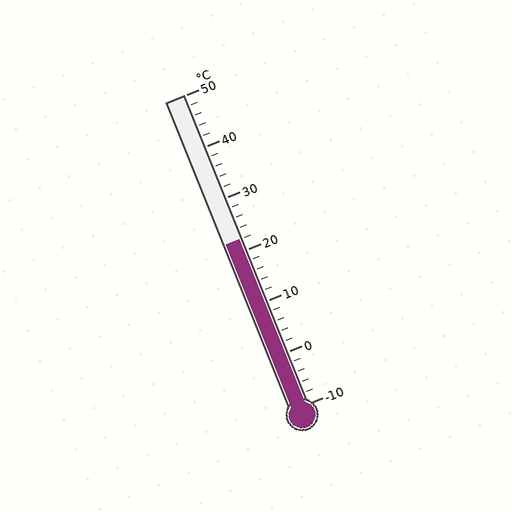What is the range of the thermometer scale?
The thermometer scale ranges from -10°C to 50°C.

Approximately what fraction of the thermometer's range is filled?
The thermometer is filled to approximately 55% of its range.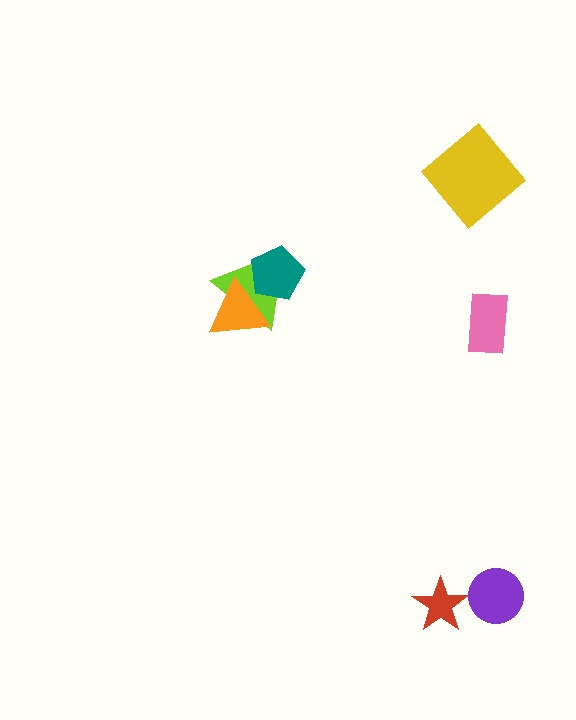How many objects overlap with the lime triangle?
2 objects overlap with the lime triangle.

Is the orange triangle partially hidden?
No, no other shape covers it.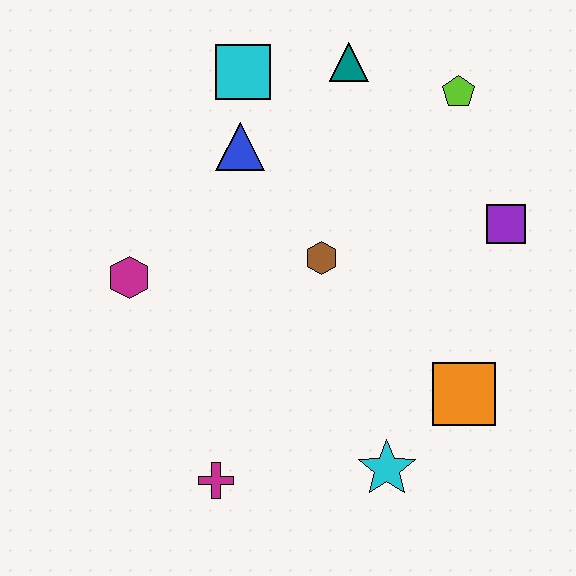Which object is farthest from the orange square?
The cyan square is farthest from the orange square.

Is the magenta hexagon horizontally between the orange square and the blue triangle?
No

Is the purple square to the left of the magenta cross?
No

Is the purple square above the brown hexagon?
Yes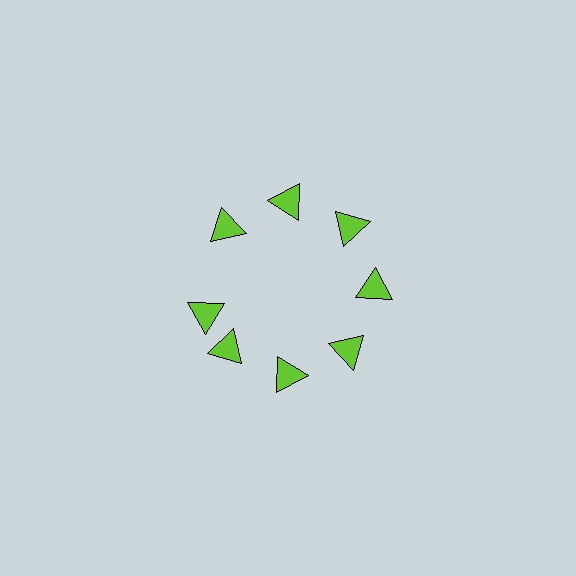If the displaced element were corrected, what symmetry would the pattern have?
It would have 8-fold rotational symmetry — the pattern would map onto itself every 45 degrees.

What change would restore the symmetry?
The symmetry would be restored by rotating it back into even spacing with its neighbors so that all 8 triangles sit at equal angles and equal distance from the center.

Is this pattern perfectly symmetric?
No. The 8 lime triangles are arranged in a ring, but one element near the 9 o'clock position is rotated out of alignment along the ring, breaking the 8-fold rotational symmetry.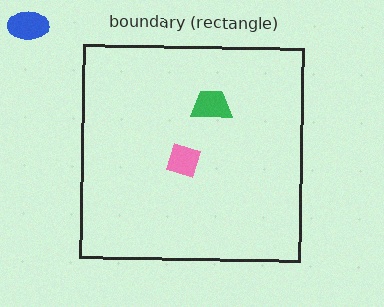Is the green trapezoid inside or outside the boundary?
Inside.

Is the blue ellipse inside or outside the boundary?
Outside.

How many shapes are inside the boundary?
2 inside, 1 outside.